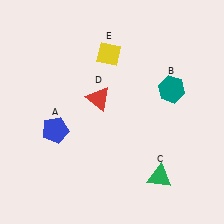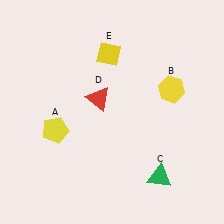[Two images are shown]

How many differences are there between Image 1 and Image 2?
There are 2 differences between the two images.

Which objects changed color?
A changed from blue to yellow. B changed from teal to yellow.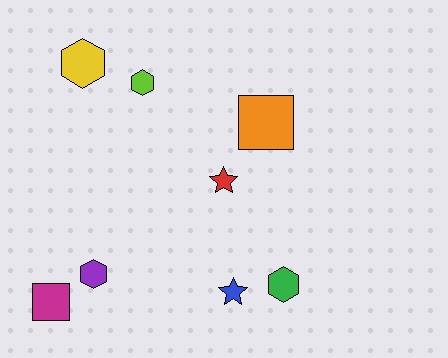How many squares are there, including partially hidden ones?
There are 2 squares.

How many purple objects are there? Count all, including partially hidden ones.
There is 1 purple object.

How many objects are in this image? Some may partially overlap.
There are 8 objects.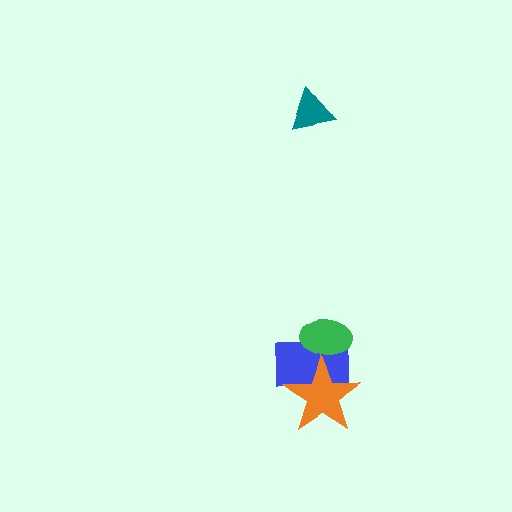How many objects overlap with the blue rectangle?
2 objects overlap with the blue rectangle.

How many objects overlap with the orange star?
2 objects overlap with the orange star.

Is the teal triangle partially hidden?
No, no other shape covers it.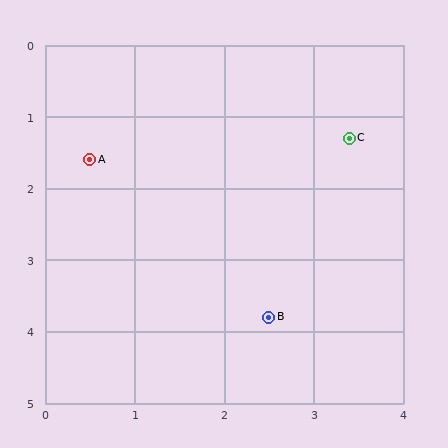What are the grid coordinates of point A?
Point A is at approximately (0.5, 1.6).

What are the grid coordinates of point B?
Point B is at approximately (2.5, 3.8).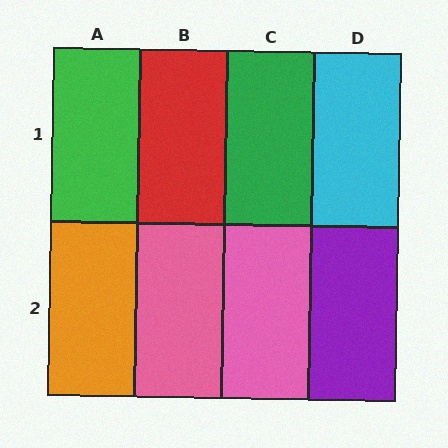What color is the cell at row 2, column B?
Pink.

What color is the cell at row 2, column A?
Orange.